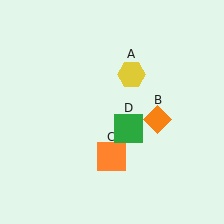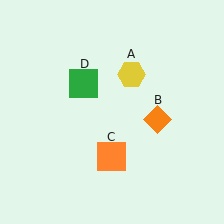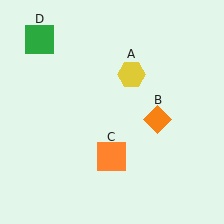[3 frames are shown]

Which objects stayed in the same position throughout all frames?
Yellow hexagon (object A) and orange diamond (object B) and orange square (object C) remained stationary.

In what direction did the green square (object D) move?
The green square (object D) moved up and to the left.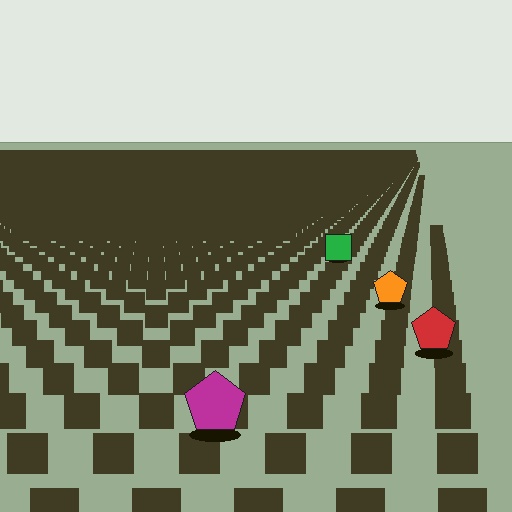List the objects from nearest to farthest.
From nearest to farthest: the magenta pentagon, the red pentagon, the orange pentagon, the green square.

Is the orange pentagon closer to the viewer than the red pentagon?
No. The red pentagon is closer — you can tell from the texture gradient: the ground texture is coarser near it.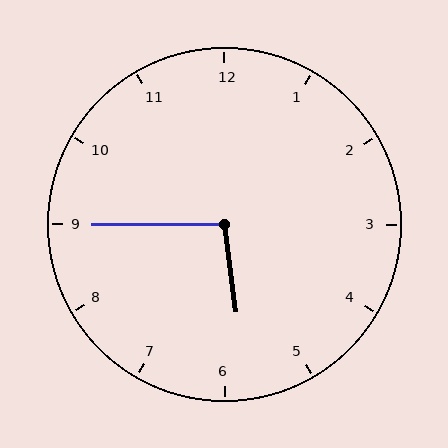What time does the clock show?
5:45.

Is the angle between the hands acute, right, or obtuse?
It is obtuse.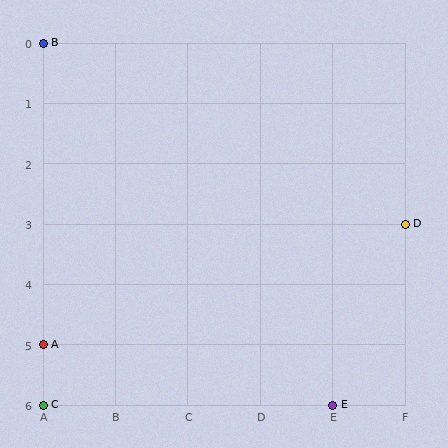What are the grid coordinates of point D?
Point D is at grid coordinates (F, 3).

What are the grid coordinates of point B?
Point B is at grid coordinates (A, 0).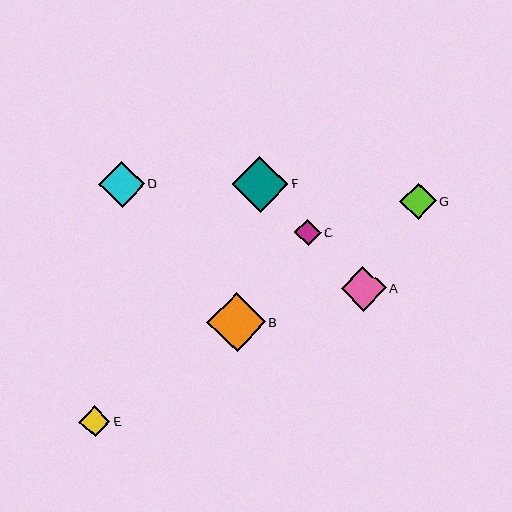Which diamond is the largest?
Diamond B is the largest with a size of approximately 59 pixels.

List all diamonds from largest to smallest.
From largest to smallest: B, F, D, A, G, E, C.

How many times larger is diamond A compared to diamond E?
Diamond A is approximately 1.5 times the size of diamond E.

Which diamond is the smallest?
Diamond C is the smallest with a size of approximately 26 pixels.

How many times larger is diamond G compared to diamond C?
Diamond G is approximately 1.4 times the size of diamond C.